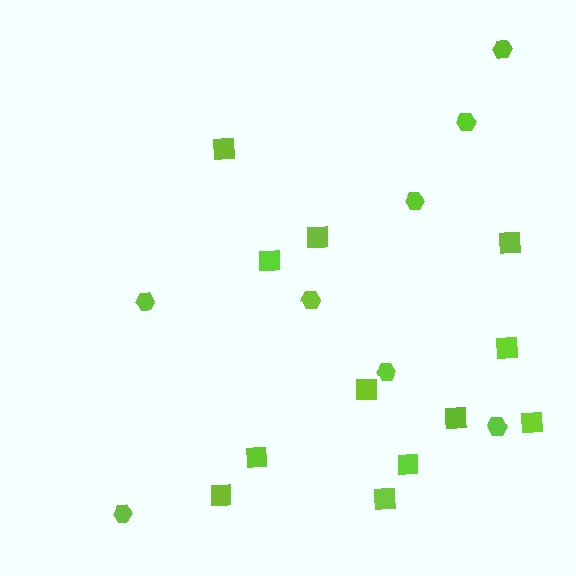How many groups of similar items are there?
There are 2 groups: one group of squares (12) and one group of hexagons (8).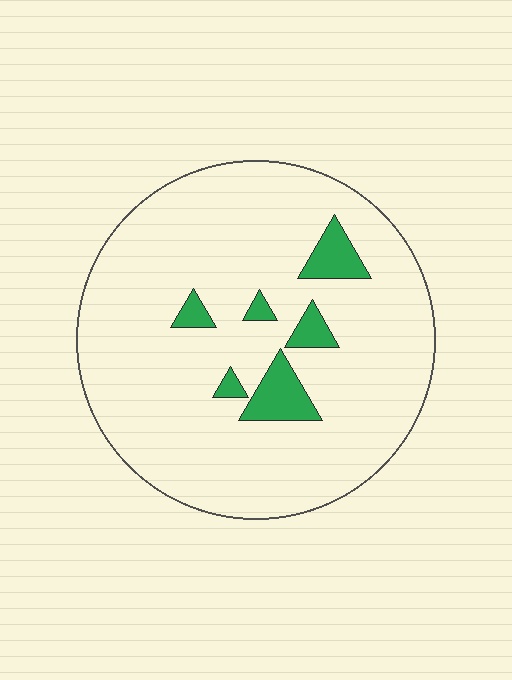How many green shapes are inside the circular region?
6.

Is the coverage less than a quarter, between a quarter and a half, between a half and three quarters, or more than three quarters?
Less than a quarter.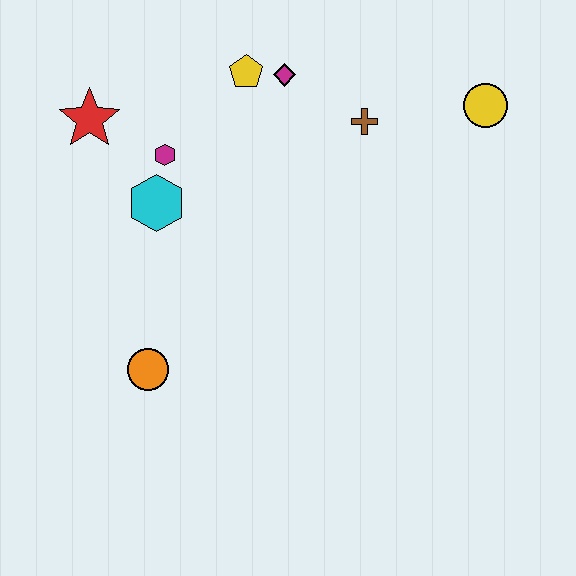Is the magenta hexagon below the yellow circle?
Yes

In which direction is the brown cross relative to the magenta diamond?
The brown cross is to the right of the magenta diamond.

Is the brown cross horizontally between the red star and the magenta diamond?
No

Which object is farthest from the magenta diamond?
The orange circle is farthest from the magenta diamond.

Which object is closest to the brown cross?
The magenta diamond is closest to the brown cross.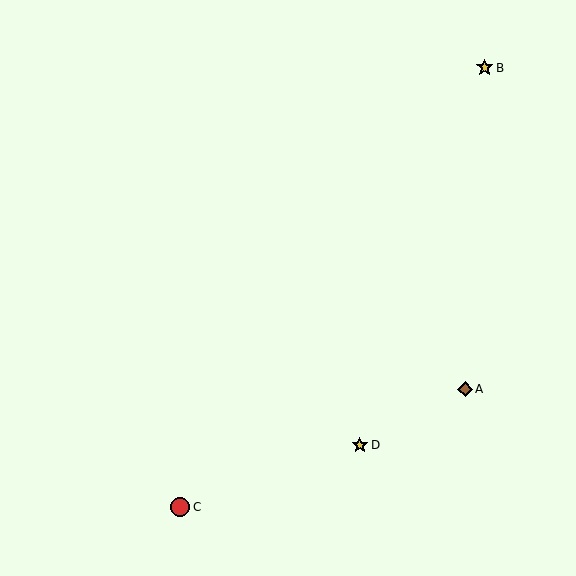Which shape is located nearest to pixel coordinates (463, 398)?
The brown diamond (labeled A) at (465, 389) is nearest to that location.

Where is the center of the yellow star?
The center of the yellow star is at (360, 445).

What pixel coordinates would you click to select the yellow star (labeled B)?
Click at (485, 68) to select the yellow star B.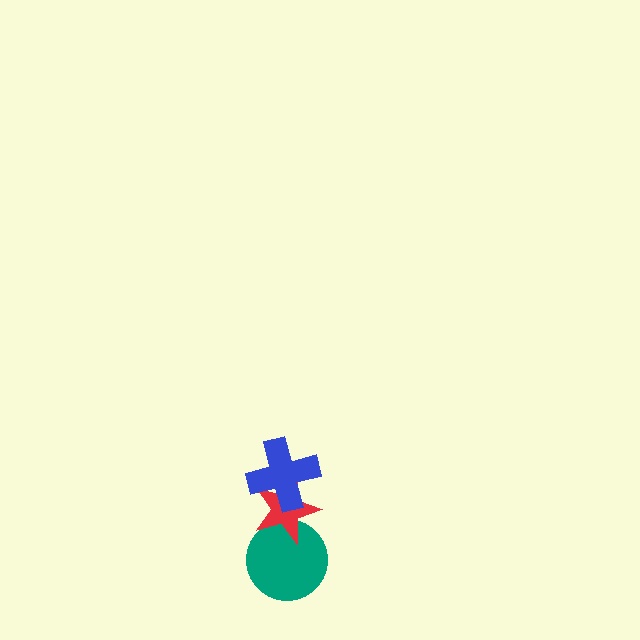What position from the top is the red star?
The red star is 2nd from the top.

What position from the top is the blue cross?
The blue cross is 1st from the top.